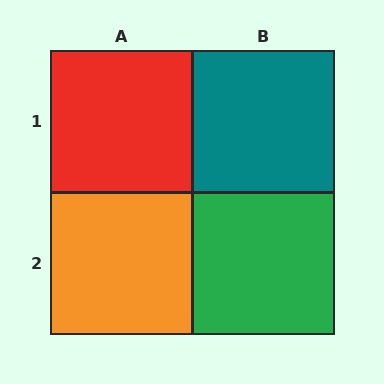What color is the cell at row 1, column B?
Teal.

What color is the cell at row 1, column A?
Red.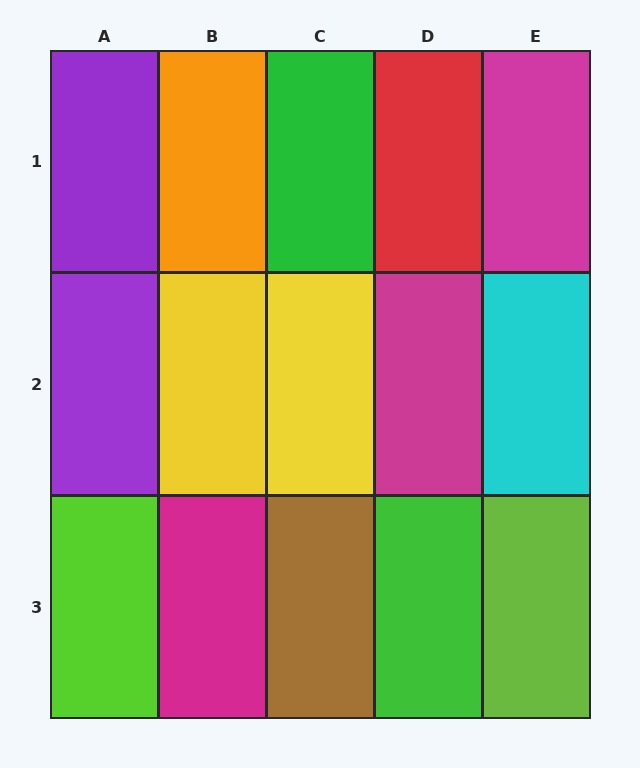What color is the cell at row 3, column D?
Green.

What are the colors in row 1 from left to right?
Purple, orange, green, red, magenta.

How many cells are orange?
1 cell is orange.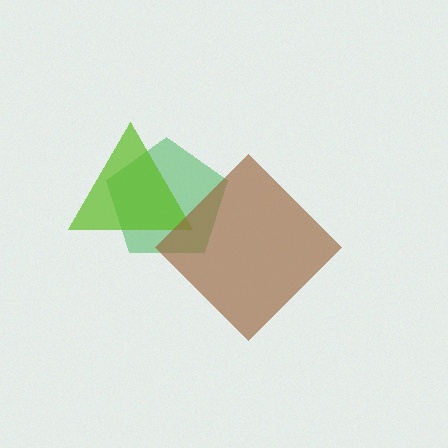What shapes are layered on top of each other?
The layered shapes are: a green pentagon, a lime triangle, a brown diamond.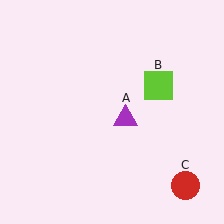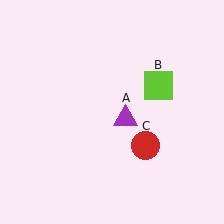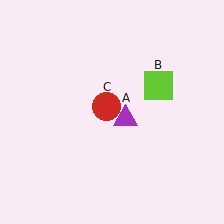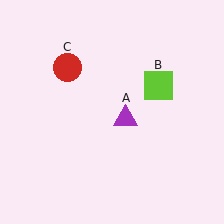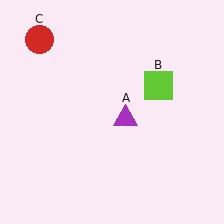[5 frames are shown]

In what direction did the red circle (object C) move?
The red circle (object C) moved up and to the left.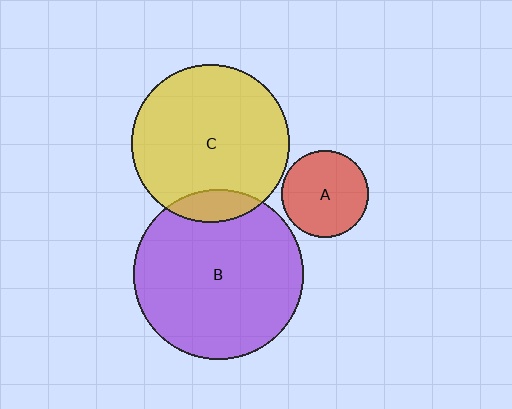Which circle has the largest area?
Circle B (purple).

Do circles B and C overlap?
Yes.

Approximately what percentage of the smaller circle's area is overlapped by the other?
Approximately 10%.